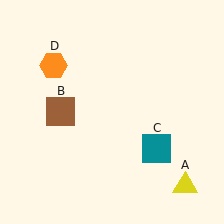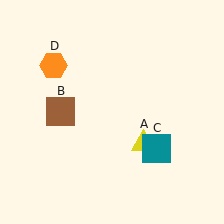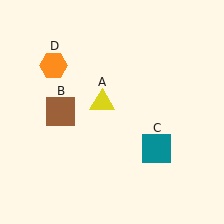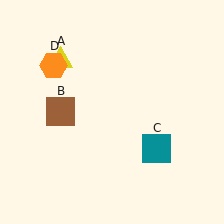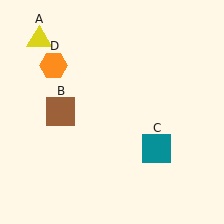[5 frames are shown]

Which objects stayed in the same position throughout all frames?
Brown square (object B) and teal square (object C) and orange hexagon (object D) remained stationary.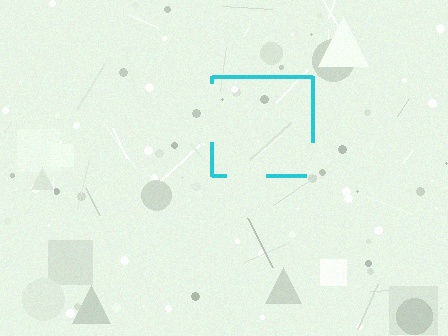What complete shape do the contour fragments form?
The contour fragments form a square.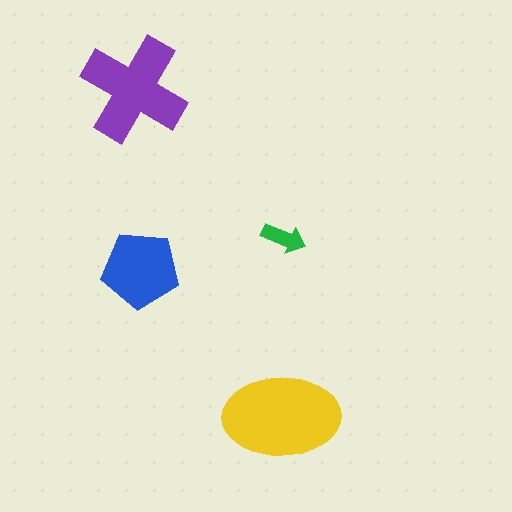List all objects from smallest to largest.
The green arrow, the blue pentagon, the purple cross, the yellow ellipse.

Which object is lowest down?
The yellow ellipse is bottommost.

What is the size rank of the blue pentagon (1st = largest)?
3rd.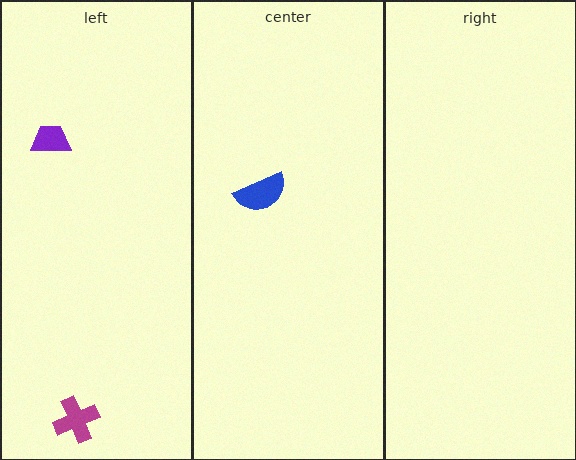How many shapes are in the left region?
2.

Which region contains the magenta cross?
The left region.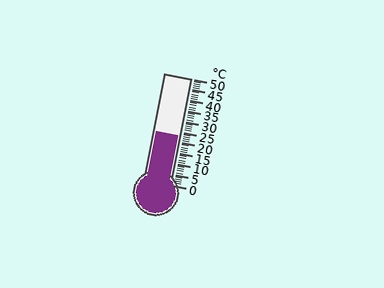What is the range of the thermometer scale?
The thermometer scale ranges from 0°C to 50°C.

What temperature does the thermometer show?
The thermometer shows approximately 23°C.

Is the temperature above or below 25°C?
The temperature is below 25°C.